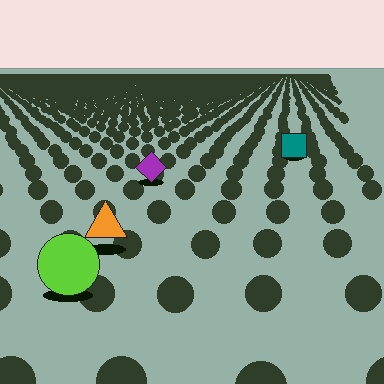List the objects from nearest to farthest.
From nearest to farthest: the lime circle, the orange triangle, the purple diamond, the teal square.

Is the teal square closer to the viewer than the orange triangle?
No. The orange triangle is closer — you can tell from the texture gradient: the ground texture is coarser near it.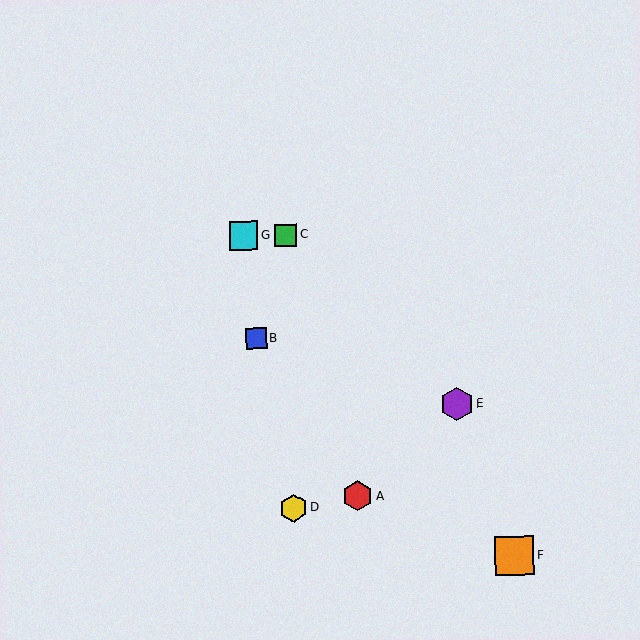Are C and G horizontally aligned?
Yes, both are at y≈235.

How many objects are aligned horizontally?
2 objects (C, G) are aligned horizontally.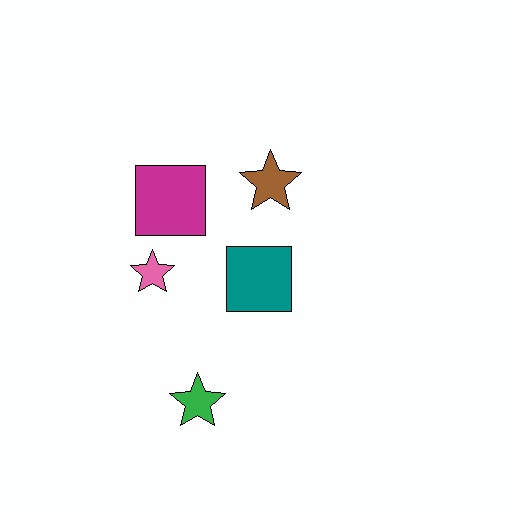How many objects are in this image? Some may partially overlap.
There are 5 objects.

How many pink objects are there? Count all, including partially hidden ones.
There is 1 pink object.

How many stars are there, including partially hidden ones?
There are 3 stars.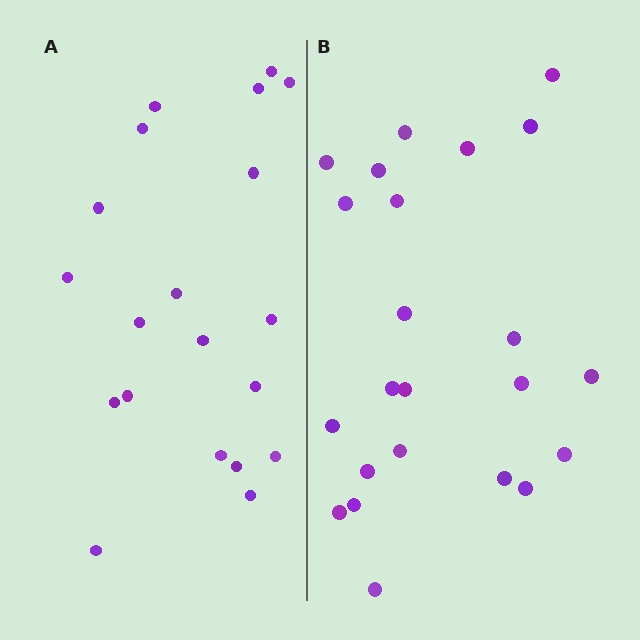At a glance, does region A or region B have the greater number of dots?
Region B (the right region) has more dots.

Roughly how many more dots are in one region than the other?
Region B has just a few more — roughly 2 or 3 more dots than region A.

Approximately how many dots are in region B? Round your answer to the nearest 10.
About 20 dots. (The exact count is 23, which rounds to 20.)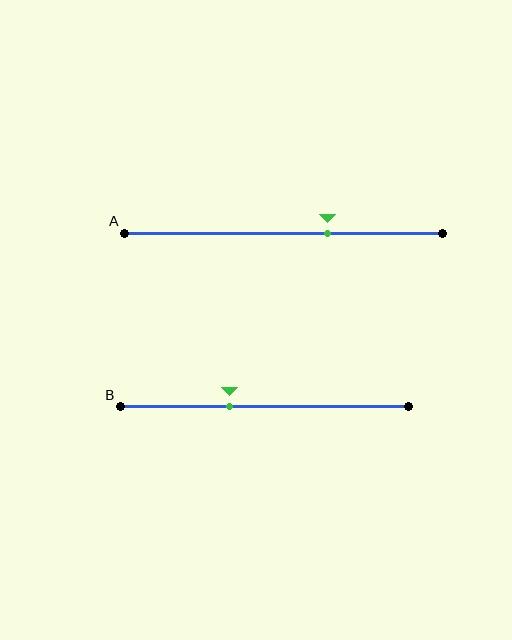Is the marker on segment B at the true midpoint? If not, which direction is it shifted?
No, the marker on segment B is shifted to the left by about 12% of the segment length.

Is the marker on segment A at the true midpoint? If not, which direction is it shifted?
No, the marker on segment A is shifted to the right by about 14% of the segment length.